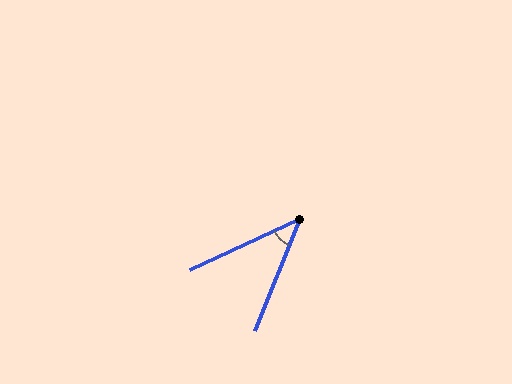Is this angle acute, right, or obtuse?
It is acute.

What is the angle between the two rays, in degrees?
Approximately 43 degrees.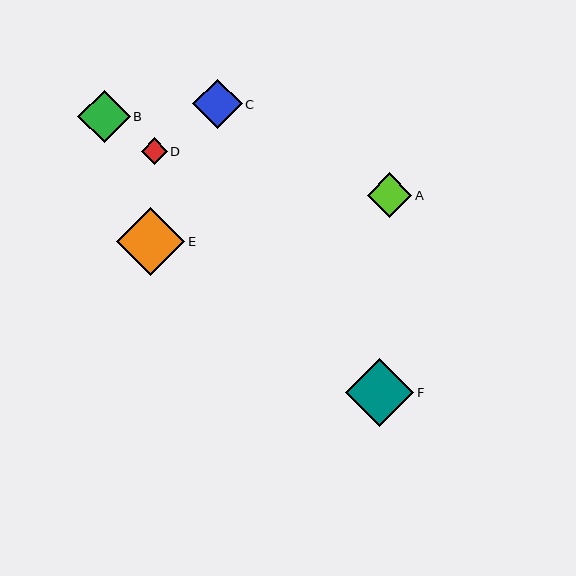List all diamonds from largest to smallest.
From largest to smallest: E, F, B, C, A, D.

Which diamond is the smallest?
Diamond D is the smallest with a size of approximately 26 pixels.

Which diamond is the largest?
Diamond E is the largest with a size of approximately 68 pixels.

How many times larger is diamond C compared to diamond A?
Diamond C is approximately 1.1 times the size of diamond A.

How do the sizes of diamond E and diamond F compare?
Diamond E and diamond F are approximately the same size.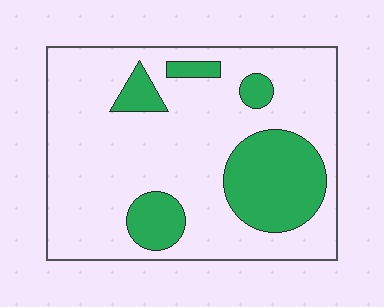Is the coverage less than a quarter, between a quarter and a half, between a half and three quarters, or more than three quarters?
Less than a quarter.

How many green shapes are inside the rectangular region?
5.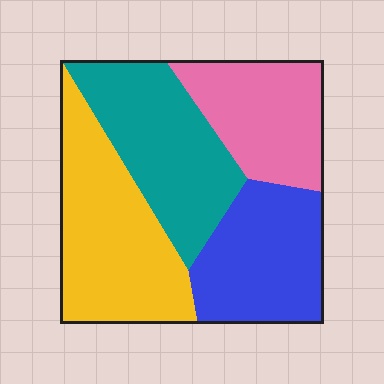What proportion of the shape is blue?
Blue covers roughly 25% of the shape.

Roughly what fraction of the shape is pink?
Pink covers 21% of the shape.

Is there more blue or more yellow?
Yellow.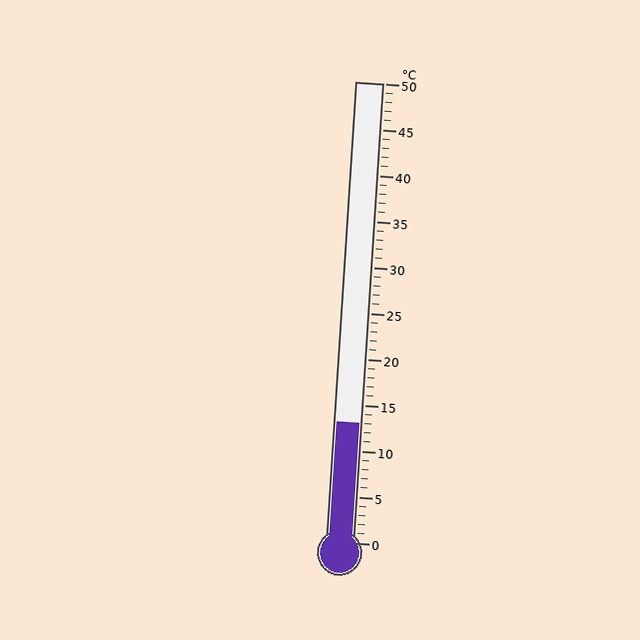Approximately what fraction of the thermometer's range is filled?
The thermometer is filled to approximately 25% of its range.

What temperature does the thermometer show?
The thermometer shows approximately 13°C.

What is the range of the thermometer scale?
The thermometer scale ranges from 0°C to 50°C.